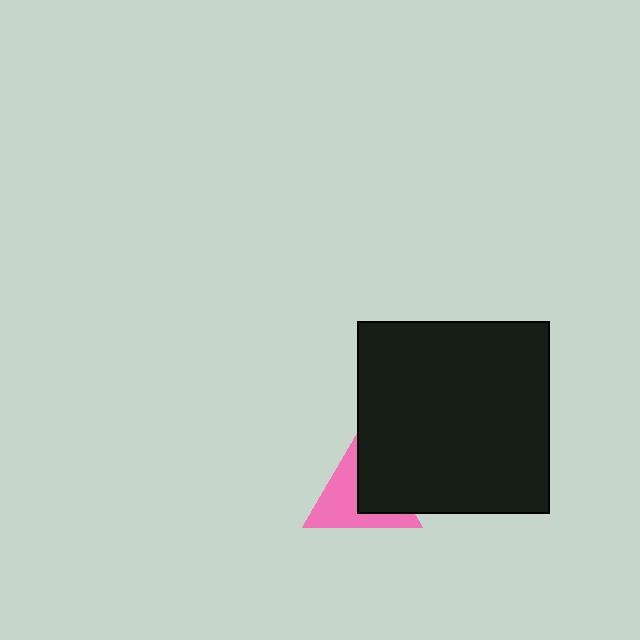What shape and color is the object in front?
The object in front is a black square.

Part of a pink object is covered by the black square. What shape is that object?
It is a triangle.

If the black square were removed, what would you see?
You would see the complete pink triangle.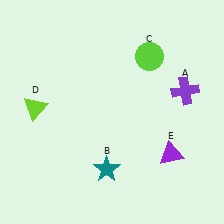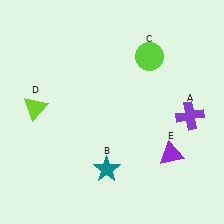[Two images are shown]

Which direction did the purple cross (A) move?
The purple cross (A) moved down.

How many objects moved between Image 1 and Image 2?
1 object moved between the two images.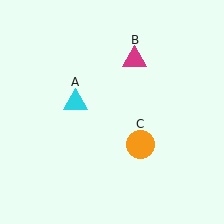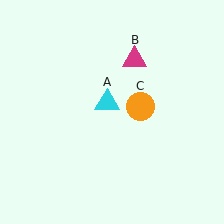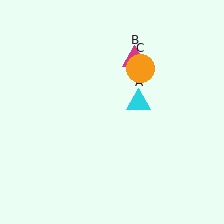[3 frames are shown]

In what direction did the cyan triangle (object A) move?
The cyan triangle (object A) moved right.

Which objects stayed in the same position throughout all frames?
Magenta triangle (object B) remained stationary.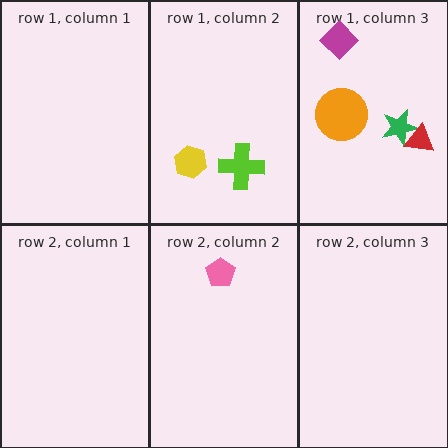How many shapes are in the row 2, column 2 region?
1.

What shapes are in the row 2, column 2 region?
The pink pentagon.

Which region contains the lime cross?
The row 1, column 2 region.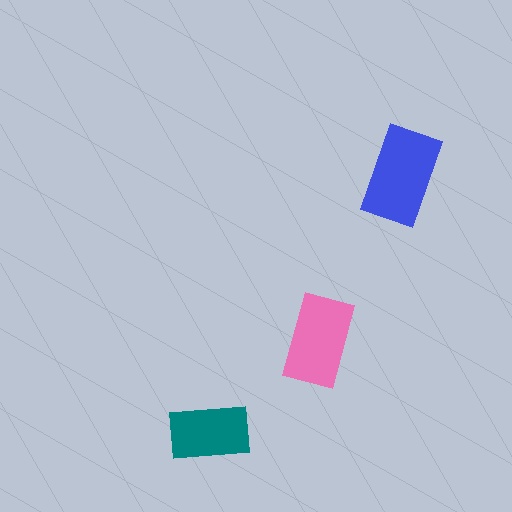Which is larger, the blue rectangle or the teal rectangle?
The blue one.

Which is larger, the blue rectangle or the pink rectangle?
The blue one.